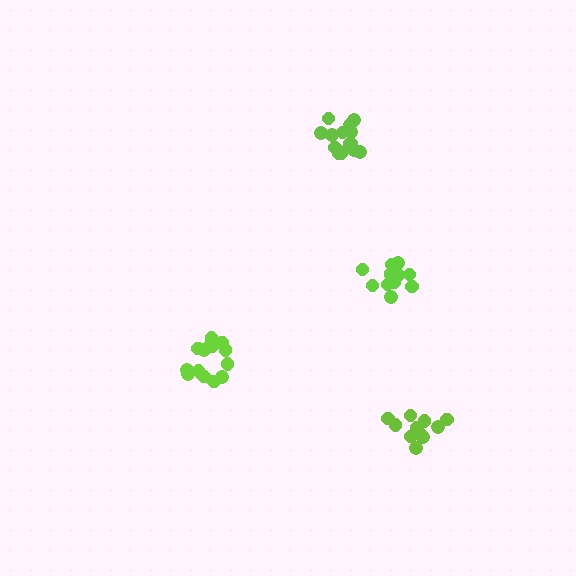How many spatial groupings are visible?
There are 4 spatial groupings.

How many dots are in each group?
Group 1: 14 dots, Group 2: 11 dots, Group 3: 12 dots, Group 4: 14 dots (51 total).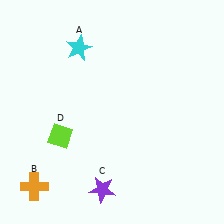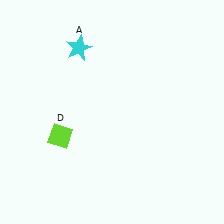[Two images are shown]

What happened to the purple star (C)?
The purple star (C) was removed in Image 2. It was in the bottom-left area of Image 1.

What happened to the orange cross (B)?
The orange cross (B) was removed in Image 2. It was in the bottom-left area of Image 1.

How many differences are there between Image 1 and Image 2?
There are 2 differences between the two images.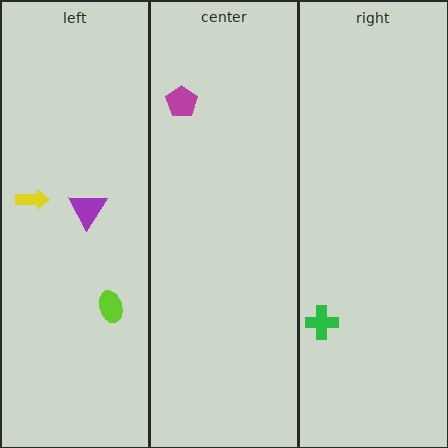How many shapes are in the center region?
1.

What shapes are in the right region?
The green cross.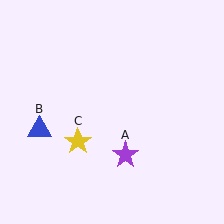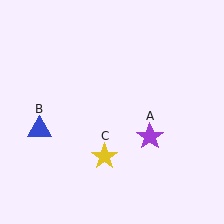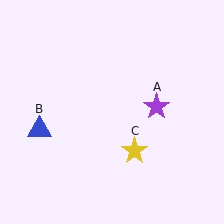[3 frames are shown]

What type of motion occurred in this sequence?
The purple star (object A), yellow star (object C) rotated counterclockwise around the center of the scene.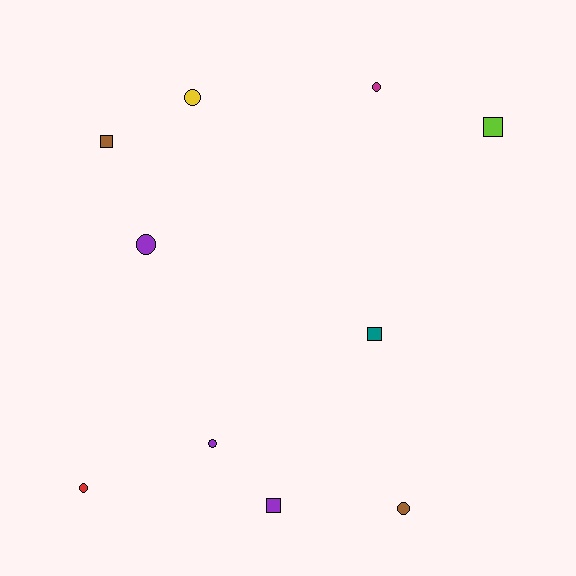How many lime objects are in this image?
There is 1 lime object.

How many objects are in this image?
There are 10 objects.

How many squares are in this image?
There are 4 squares.